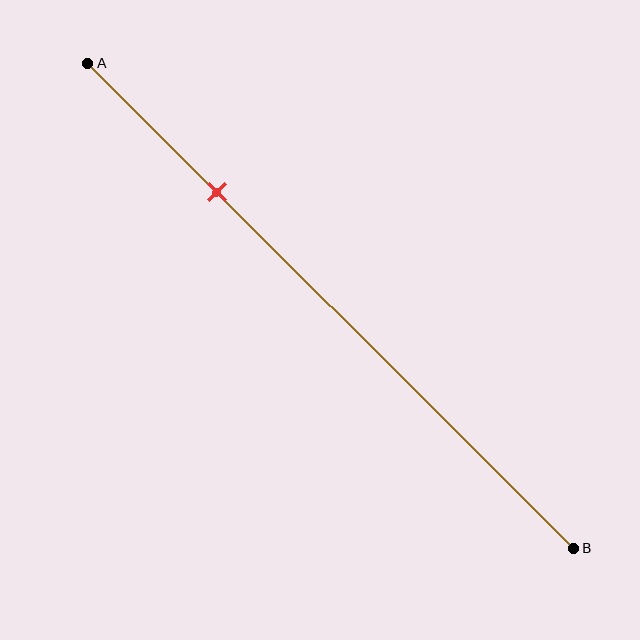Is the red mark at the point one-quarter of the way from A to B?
Yes, the mark is approximately at the one-quarter point.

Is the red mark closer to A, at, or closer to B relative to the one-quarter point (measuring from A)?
The red mark is approximately at the one-quarter point of segment AB.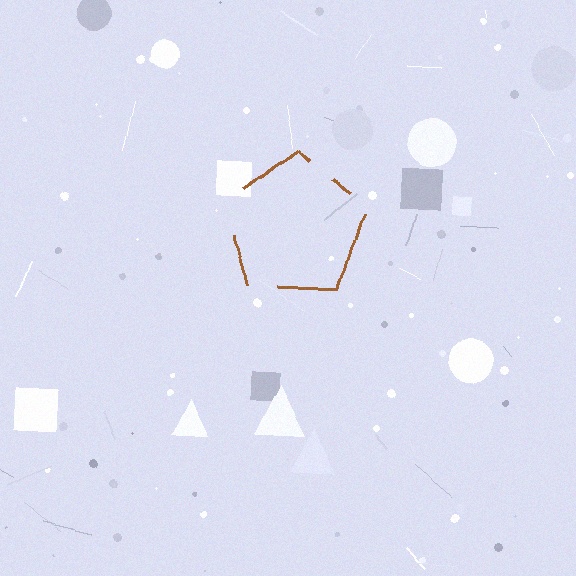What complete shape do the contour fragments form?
The contour fragments form a pentagon.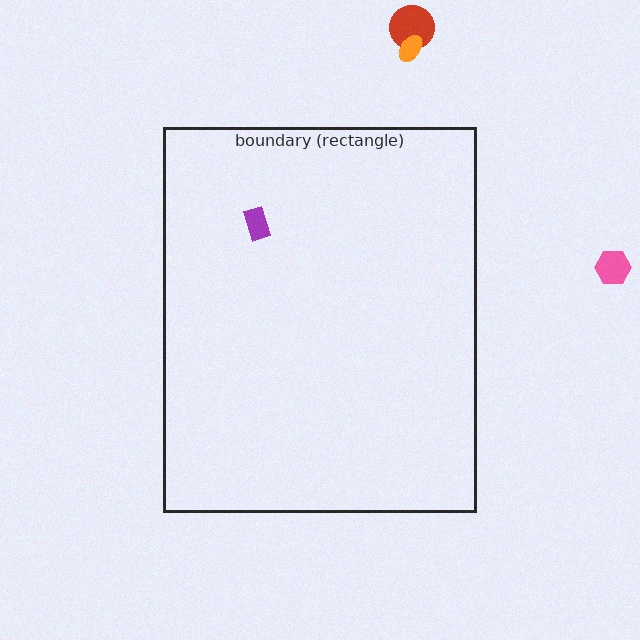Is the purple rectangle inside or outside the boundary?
Inside.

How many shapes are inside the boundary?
1 inside, 3 outside.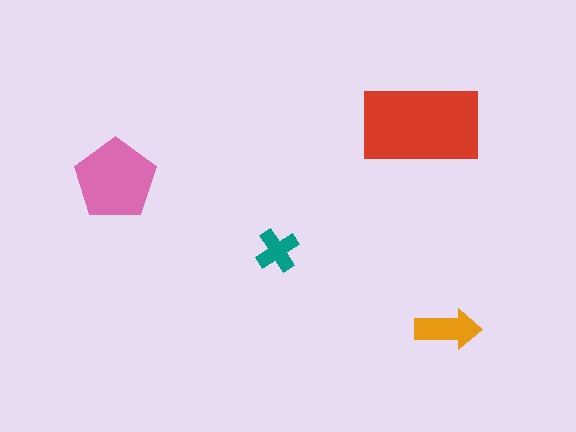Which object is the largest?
The red rectangle.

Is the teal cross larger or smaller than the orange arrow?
Smaller.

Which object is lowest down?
The orange arrow is bottommost.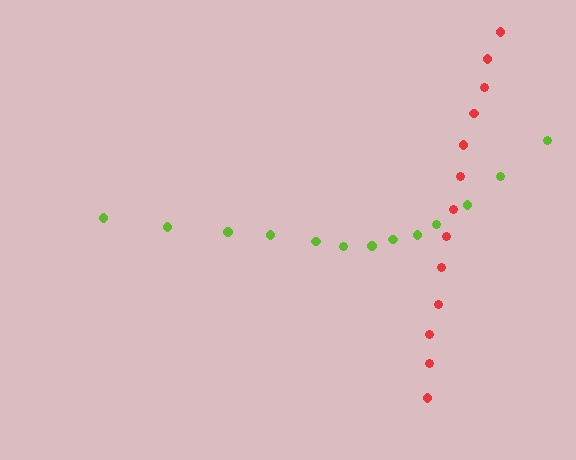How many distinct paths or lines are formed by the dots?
There are 2 distinct paths.